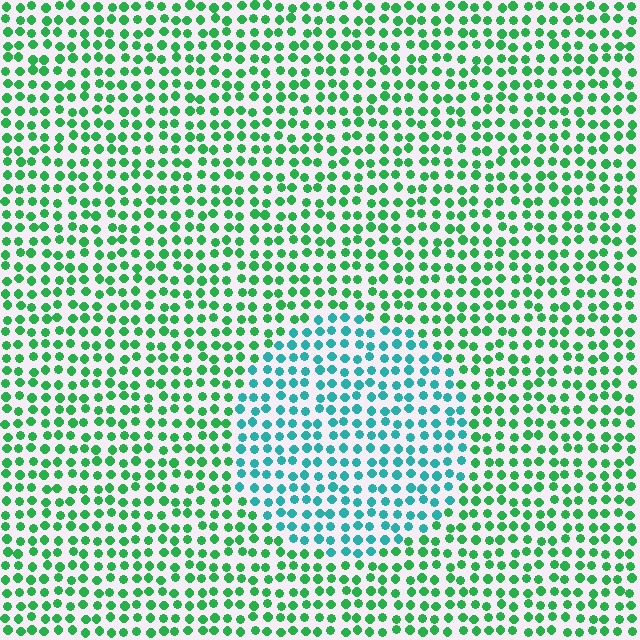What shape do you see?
I see a circle.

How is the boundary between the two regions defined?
The boundary is defined purely by a slight shift in hue (about 42 degrees). Spacing, size, and orientation are identical on both sides.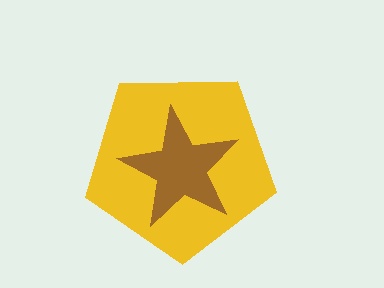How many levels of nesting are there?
2.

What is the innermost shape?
The brown star.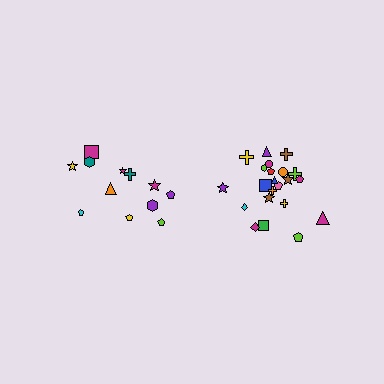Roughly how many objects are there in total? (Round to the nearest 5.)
Roughly 35 objects in total.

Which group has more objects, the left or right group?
The right group.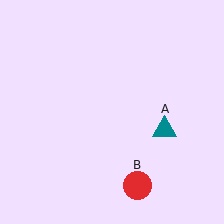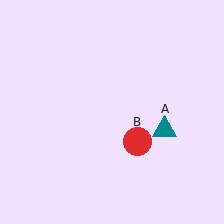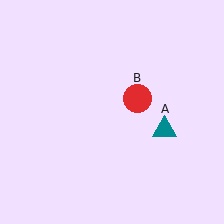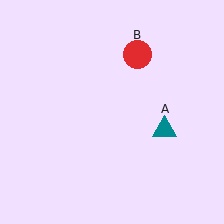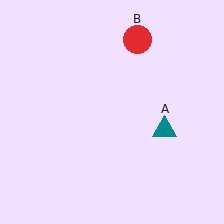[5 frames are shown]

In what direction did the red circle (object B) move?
The red circle (object B) moved up.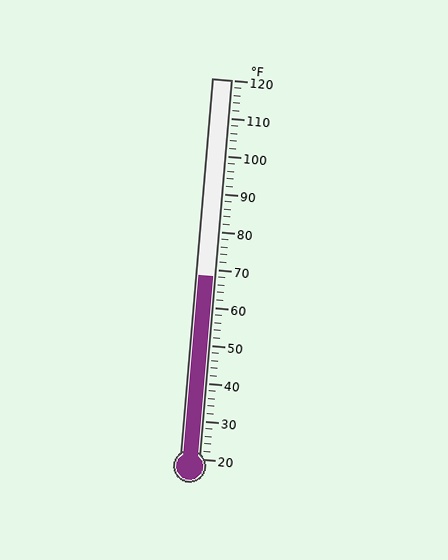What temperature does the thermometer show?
The thermometer shows approximately 68°F.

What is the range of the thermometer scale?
The thermometer scale ranges from 20°F to 120°F.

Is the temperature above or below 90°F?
The temperature is below 90°F.